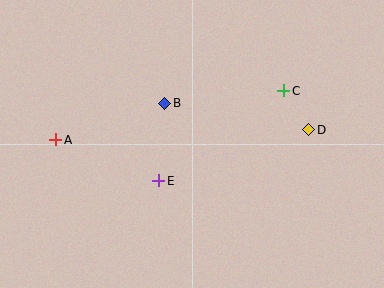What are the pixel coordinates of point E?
Point E is at (159, 181).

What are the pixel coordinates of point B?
Point B is at (165, 103).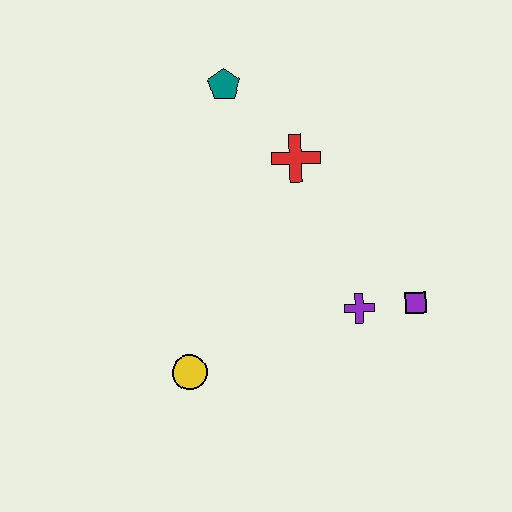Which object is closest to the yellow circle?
The purple cross is closest to the yellow circle.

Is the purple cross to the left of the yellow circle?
No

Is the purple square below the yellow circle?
No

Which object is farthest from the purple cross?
The teal pentagon is farthest from the purple cross.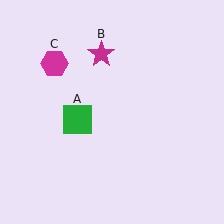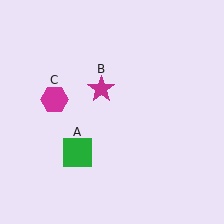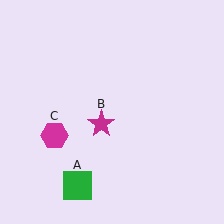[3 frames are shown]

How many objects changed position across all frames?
3 objects changed position: green square (object A), magenta star (object B), magenta hexagon (object C).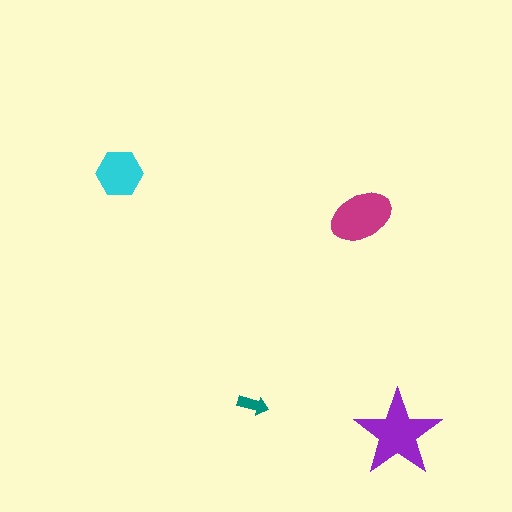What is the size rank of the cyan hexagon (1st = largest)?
3rd.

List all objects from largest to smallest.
The purple star, the magenta ellipse, the cyan hexagon, the teal arrow.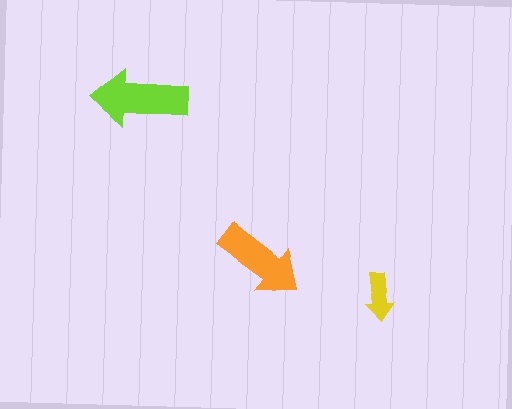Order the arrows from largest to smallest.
the lime one, the orange one, the yellow one.